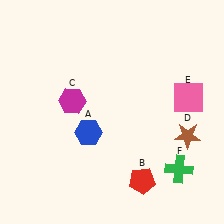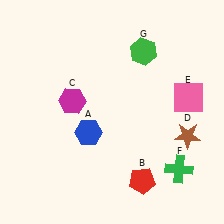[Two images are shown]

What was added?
A green hexagon (G) was added in Image 2.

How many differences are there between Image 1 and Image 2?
There is 1 difference between the two images.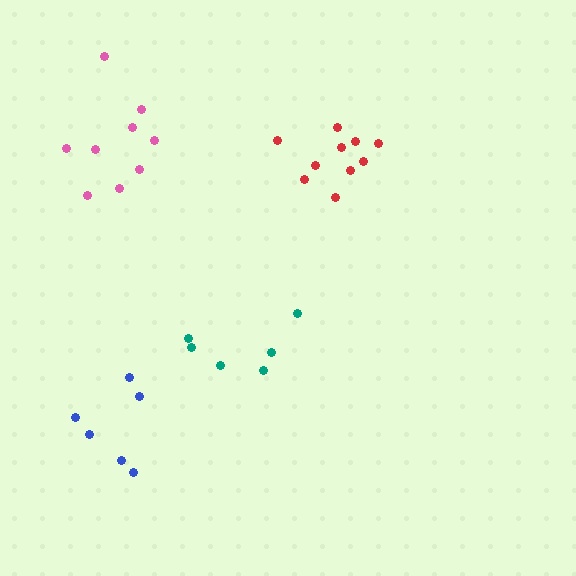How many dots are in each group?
Group 1: 6 dots, Group 2: 6 dots, Group 3: 10 dots, Group 4: 9 dots (31 total).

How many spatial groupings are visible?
There are 4 spatial groupings.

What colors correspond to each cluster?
The clusters are colored: teal, blue, red, pink.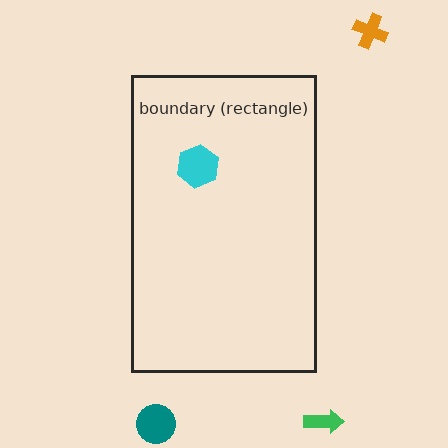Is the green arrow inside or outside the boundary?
Outside.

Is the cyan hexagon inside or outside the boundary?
Inside.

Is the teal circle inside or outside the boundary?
Outside.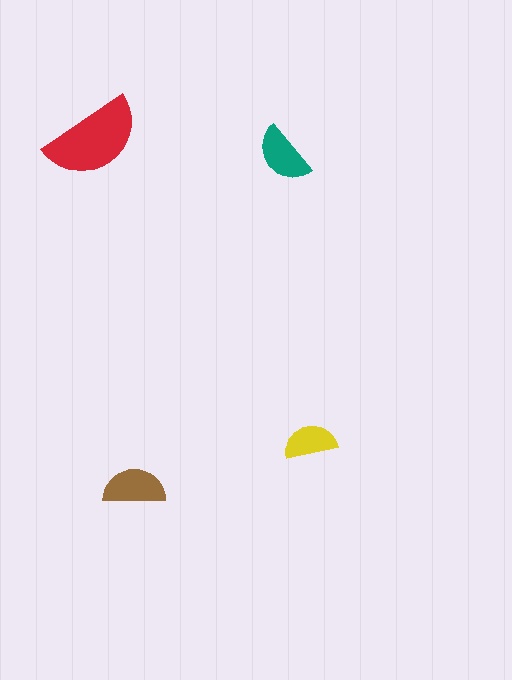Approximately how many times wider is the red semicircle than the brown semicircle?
About 1.5 times wider.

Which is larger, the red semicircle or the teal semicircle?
The red one.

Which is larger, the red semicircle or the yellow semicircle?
The red one.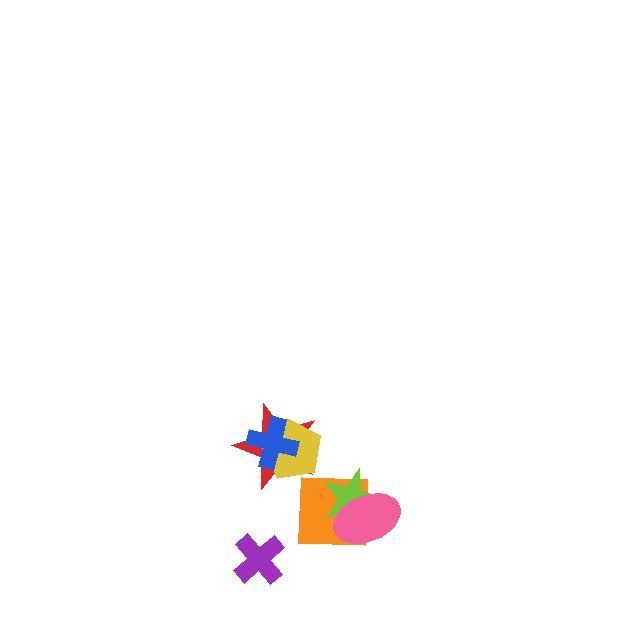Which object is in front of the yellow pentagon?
The blue cross is in front of the yellow pentagon.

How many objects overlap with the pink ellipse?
2 objects overlap with the pink ellipse.